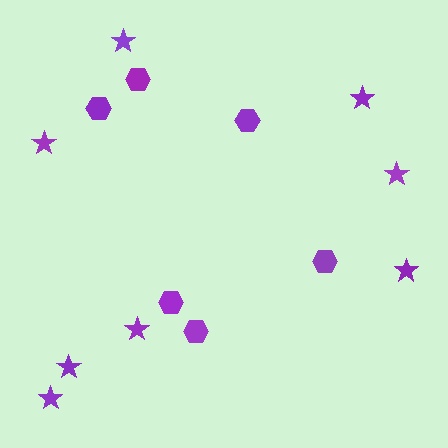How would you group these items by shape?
There are 2 groups: one group of stars (8) and one group of hexagons (6).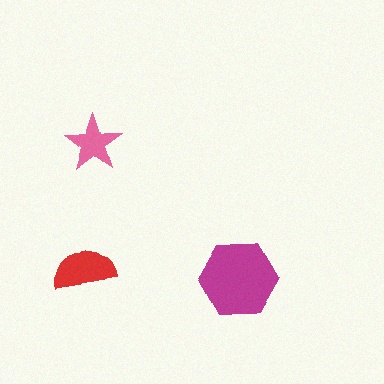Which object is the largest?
The magenta hexagon.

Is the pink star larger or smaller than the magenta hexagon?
Smaller.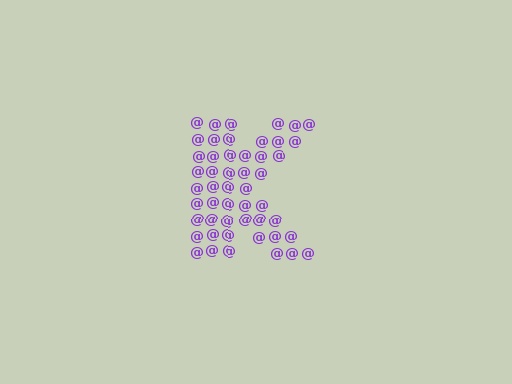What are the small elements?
The small elements are at signs.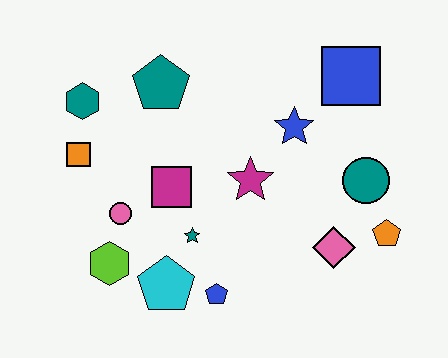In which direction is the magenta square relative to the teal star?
The magenta square is above the teal star.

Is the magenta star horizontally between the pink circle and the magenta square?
No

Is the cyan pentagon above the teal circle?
No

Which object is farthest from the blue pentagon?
The blue square is farthest from the blue pentagon.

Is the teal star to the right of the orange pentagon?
No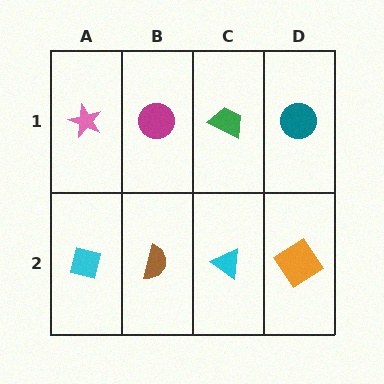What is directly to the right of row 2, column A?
A brown semicircle.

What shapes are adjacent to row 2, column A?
A pink star (row 1, column A), a brown semicircle (row 2, column B).